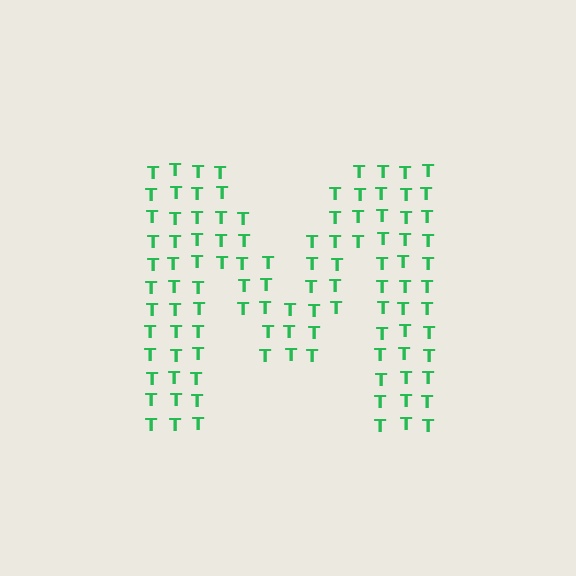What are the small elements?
The small elements are letter T's.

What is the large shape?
The large shape is the letter M.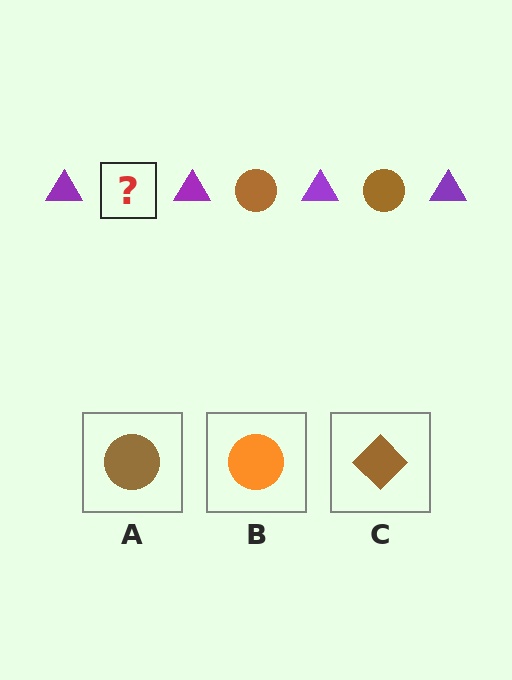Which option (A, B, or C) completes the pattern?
A.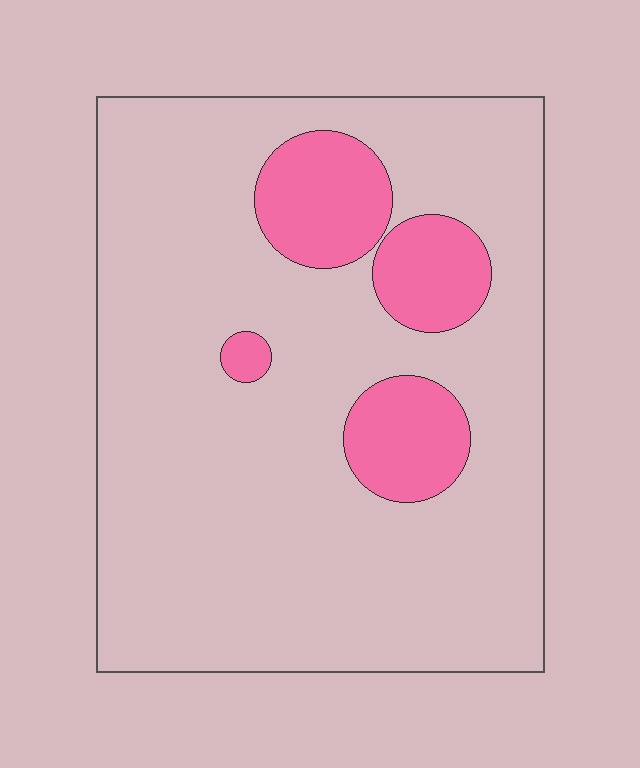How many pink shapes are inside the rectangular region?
4.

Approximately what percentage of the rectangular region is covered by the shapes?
Approximately 15%.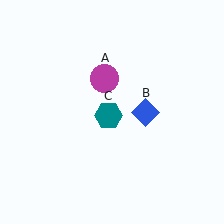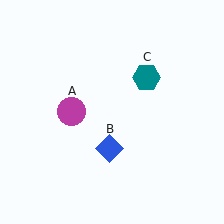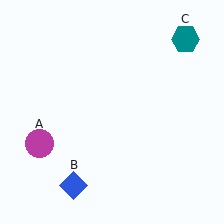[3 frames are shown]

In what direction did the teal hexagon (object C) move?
The teal hexagon (object C) moved up and to the right.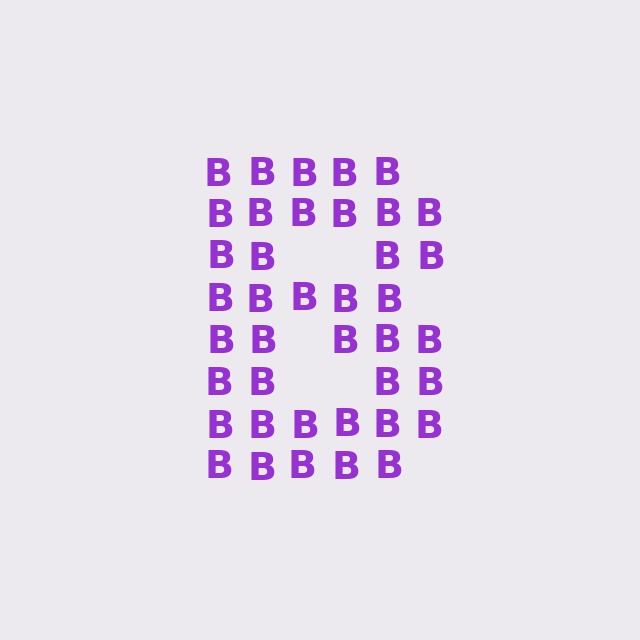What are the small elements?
The small elements are letter B's.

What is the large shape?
The large shape is the letter B.